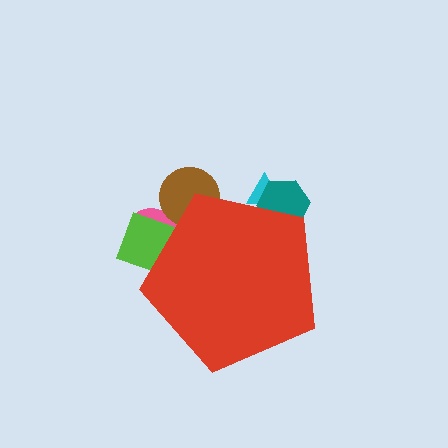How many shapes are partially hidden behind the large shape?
5 shapes are partially hidden.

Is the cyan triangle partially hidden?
Yes, the cyan triangle is partially hidden behind the red pentagon.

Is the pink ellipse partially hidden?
Yes, the pink ellipse is partially hidden behind the red pentagon.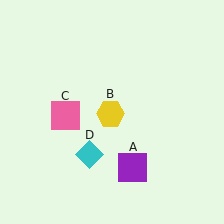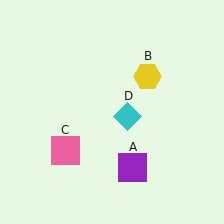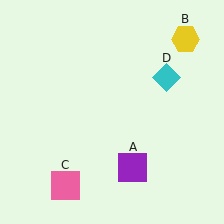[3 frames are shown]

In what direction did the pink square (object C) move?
The pink square (object C) moved down.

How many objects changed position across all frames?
3 objects changed position: yellow hexagon (object B), pink square (object C), cyan diamond (object D).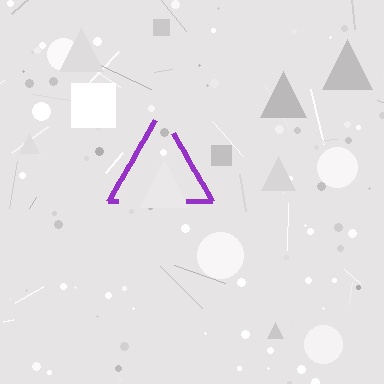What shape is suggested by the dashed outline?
The dashed outline suggests a triangle.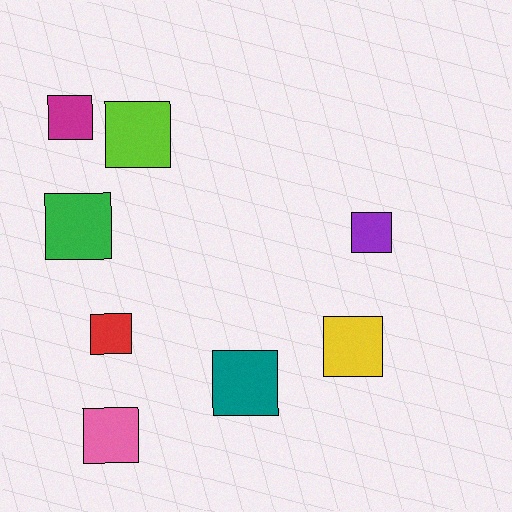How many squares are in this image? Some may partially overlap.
There are 8 squares.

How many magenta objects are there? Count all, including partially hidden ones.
There is 1 magenta object.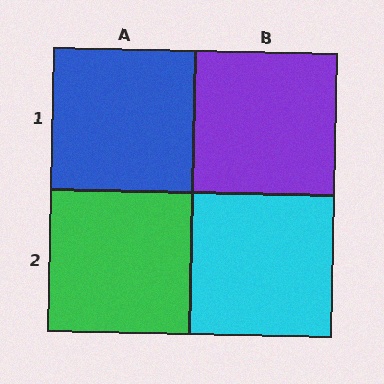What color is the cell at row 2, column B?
Cyan.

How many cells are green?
1 cell is green.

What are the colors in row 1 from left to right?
Blue, purple.